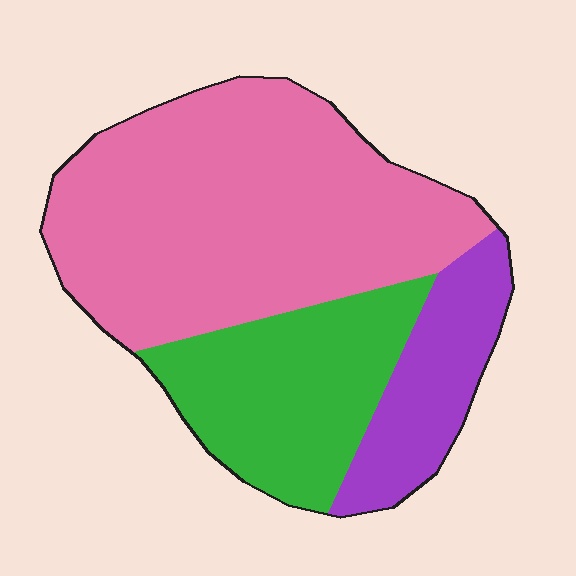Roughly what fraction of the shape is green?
Green takes up about one quarter (1/4) of the shape.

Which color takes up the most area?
Pink, at roughly 55%.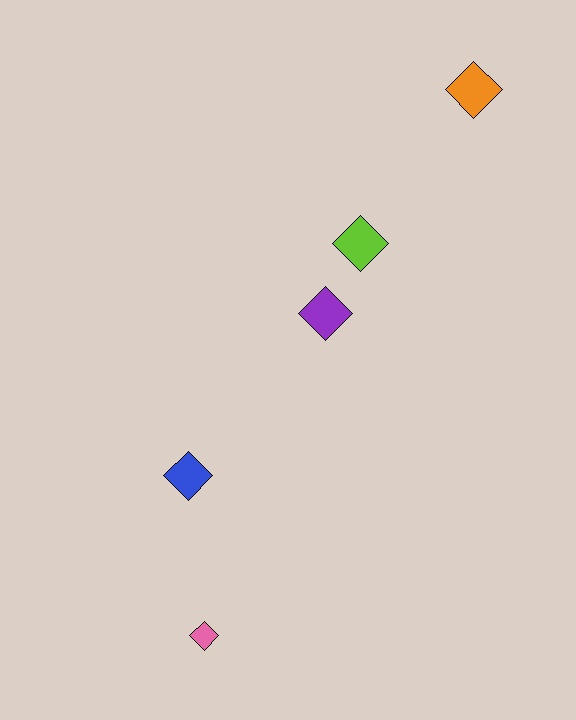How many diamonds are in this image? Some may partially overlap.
There are 5 diamonds.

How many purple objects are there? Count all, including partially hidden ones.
There is 1 purple object.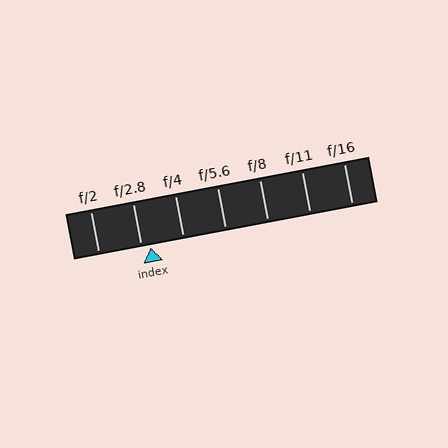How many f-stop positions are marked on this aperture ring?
There are 7 f-stop positions marked.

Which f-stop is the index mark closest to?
The index mark is closest to f/2.8.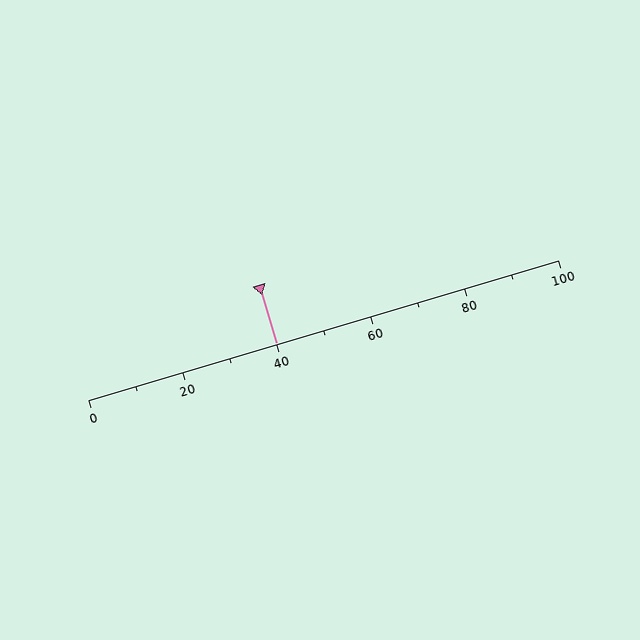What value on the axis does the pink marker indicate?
The marker indicates approximately 40.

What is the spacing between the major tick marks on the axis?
The major ticks are spaced 20 apart.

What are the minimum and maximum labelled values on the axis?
The axis runs from 0 to 100.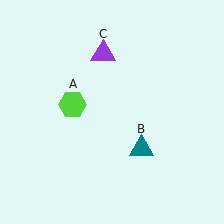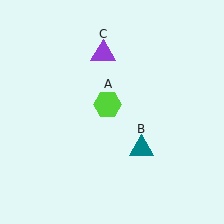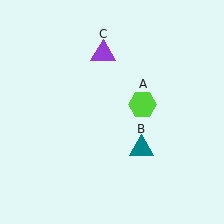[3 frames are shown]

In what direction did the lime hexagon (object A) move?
The lime hexagon (object A) moved right.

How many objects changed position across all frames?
1 object changed position: lime hexagon (object A).